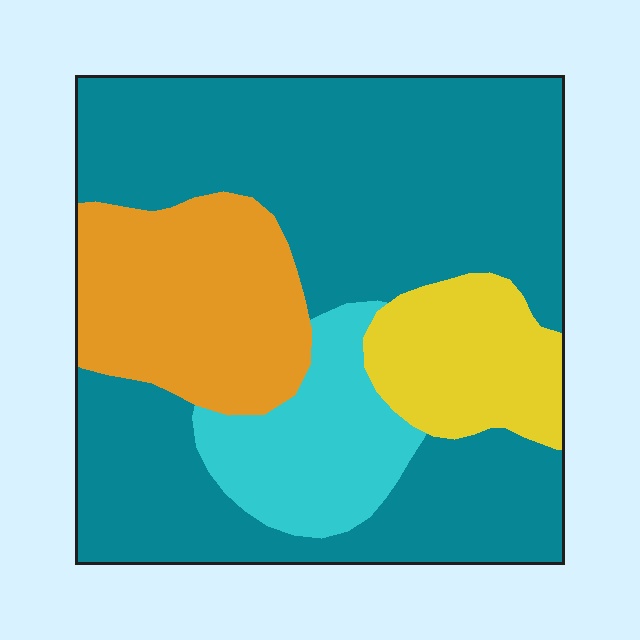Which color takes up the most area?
Teal, at roughly 60%.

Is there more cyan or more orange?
Orange.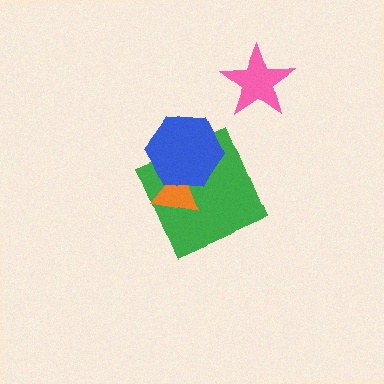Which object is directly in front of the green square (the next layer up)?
The orange triangle is directly in front of the green square.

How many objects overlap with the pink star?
0 objects overlap with the pink star.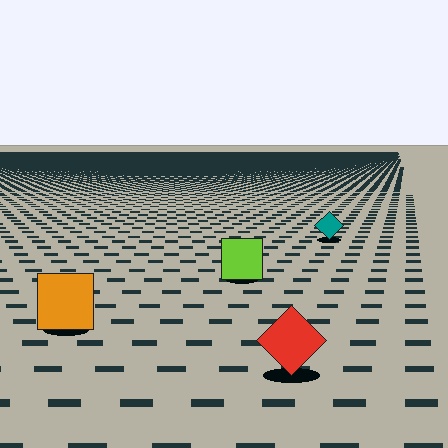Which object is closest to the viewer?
The red diamond is closest. The texture marks near it are larger and more spread out.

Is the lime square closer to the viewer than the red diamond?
No. The red diamond is closer — you can tell from the texture gradient: the ground texture is coarser near it.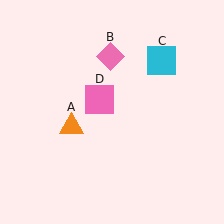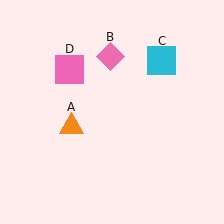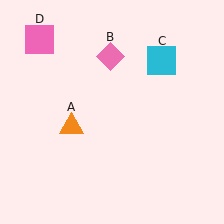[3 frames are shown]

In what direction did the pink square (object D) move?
The pink square (object D) moved up and to the left.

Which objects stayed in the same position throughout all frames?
Orange triangle (object A) and pink diamond (object B) and cyan square (object C) remained stationary.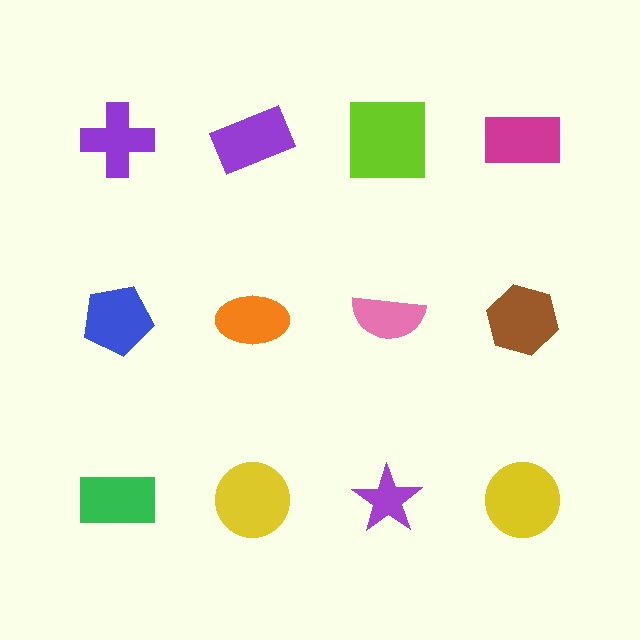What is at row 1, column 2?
A purple rectangle.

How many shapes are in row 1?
4 shapes.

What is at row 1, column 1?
A purple cross.